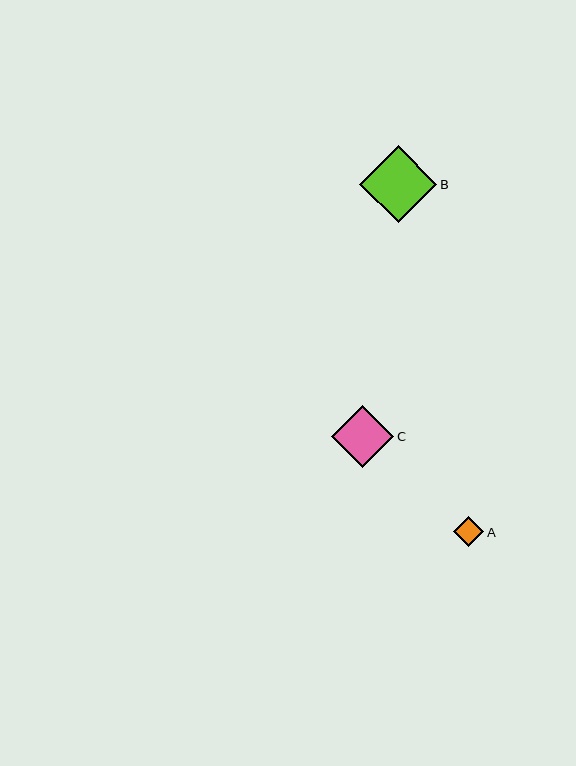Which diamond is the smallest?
Diamond A is the smallest with a size of approximately 30 pixels.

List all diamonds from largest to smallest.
From largest to smallest: B, C, A.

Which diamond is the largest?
Diamond B is the largest with a size of approximately 77 pixels.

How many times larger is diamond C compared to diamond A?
Diamond C is approximately 2.1 times the size of diamond A.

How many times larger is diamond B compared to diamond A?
Diamond B is approximately 2.6 times the size of diamond A.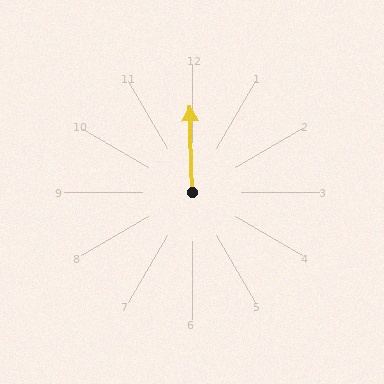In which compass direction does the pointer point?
North.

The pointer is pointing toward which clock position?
Roughly 12 o'clock.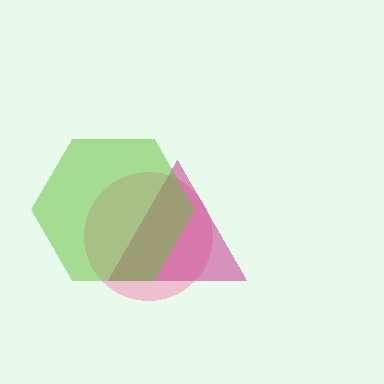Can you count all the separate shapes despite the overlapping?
Yes, there are 3 separate shapes.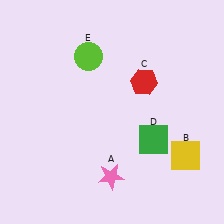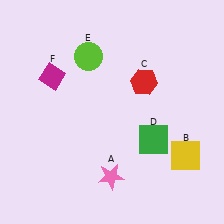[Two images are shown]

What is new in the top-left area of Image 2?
A magenta diamond (F) was added in the top-left area of Image 2.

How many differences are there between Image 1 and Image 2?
There is 1 difference between the two images.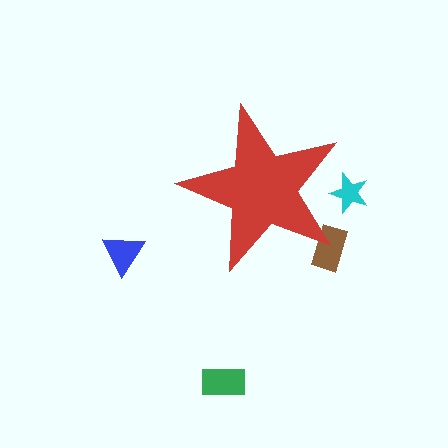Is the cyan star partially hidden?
Yes, the cyan star is partially hidden behind the red star.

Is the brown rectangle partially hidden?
Yes, the brown rectangle is partially hidden behind the red star.